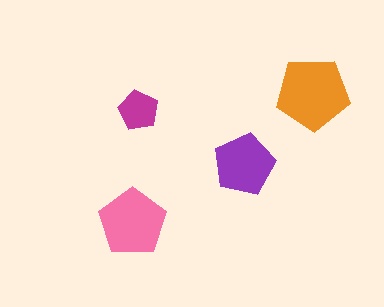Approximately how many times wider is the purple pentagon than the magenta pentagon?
About 1.5 times wider.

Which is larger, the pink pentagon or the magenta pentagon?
The pink one.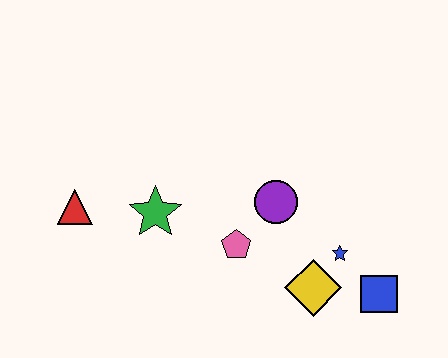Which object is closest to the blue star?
The yellow diamond is closest to the blue star.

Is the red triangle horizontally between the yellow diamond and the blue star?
No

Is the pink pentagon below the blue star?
No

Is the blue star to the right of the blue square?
No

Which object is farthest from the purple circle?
The red triangle is farthest from the purple circle.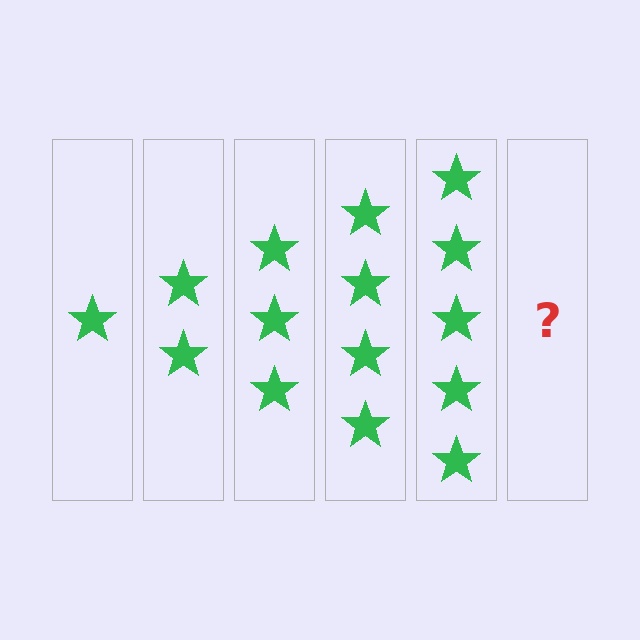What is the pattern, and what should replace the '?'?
The pattern is that each step adds one more star. The '?' should be 6 stars.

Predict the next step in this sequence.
The next step is 6 stars.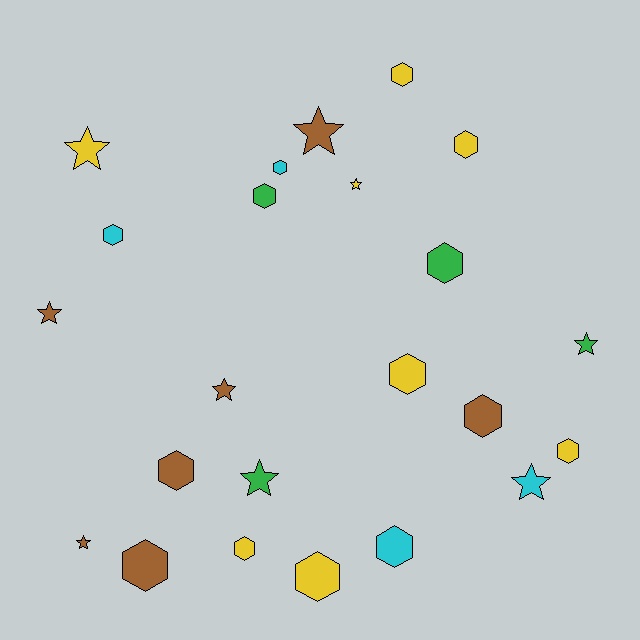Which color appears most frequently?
Yellow, with 8 objects.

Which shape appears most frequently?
Hexagon, with 14 objects.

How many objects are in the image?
There are 23 objects.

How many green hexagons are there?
There are 2 green hexagons.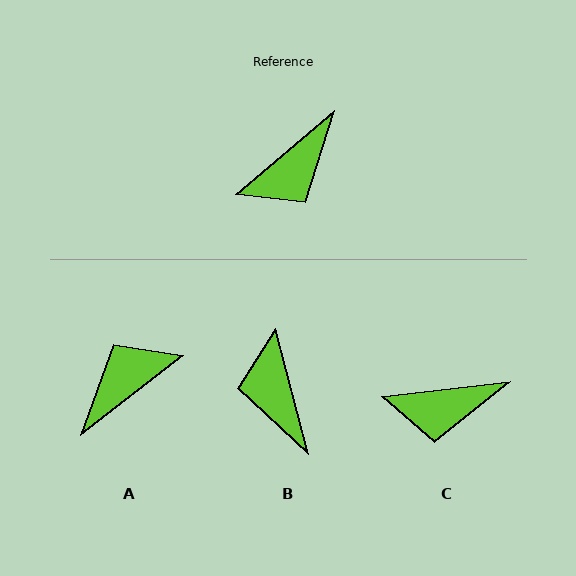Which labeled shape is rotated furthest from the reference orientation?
A, about 178 degrees away.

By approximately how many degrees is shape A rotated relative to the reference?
Approximately 178 degrees counter-clockwise.